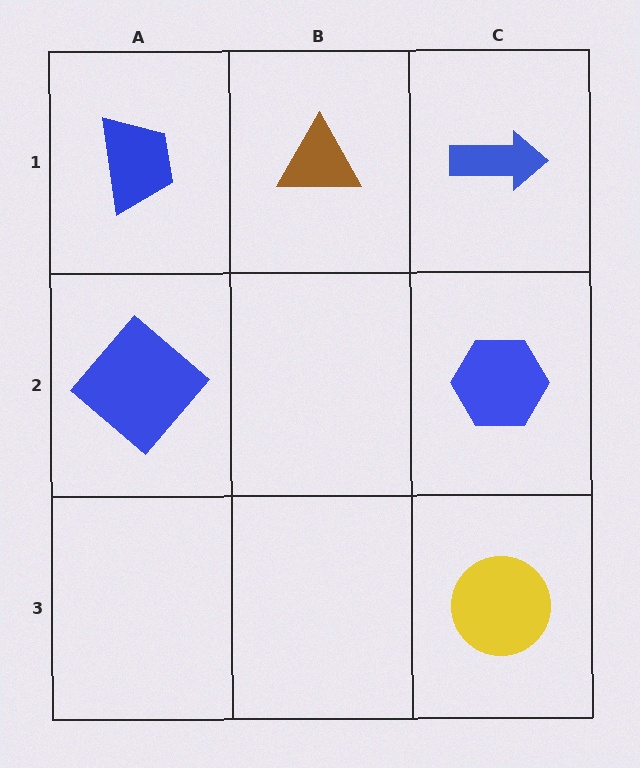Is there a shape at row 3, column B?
No, that cell is empty.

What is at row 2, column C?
A blue hexagon.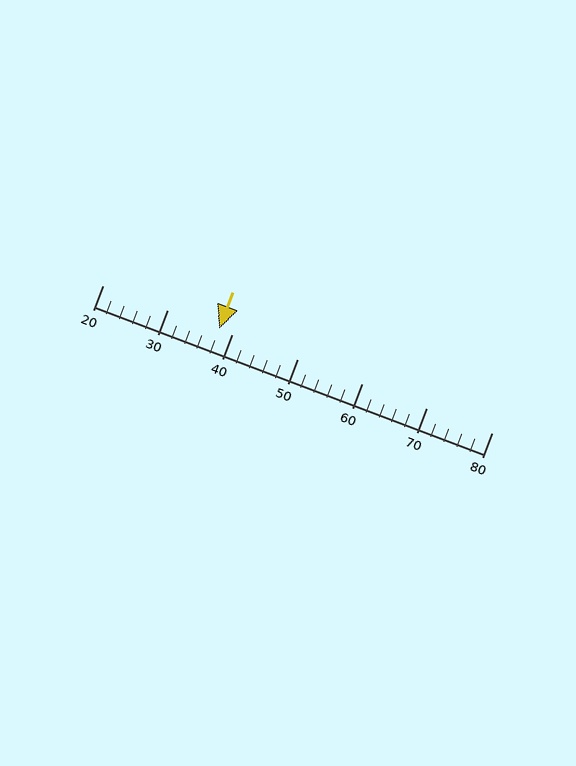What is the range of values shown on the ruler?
The ruler shows values from 20 to 80.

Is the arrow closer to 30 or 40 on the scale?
The arrow is closer to 40.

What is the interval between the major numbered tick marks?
The major tick marks are spaced 10 units apart.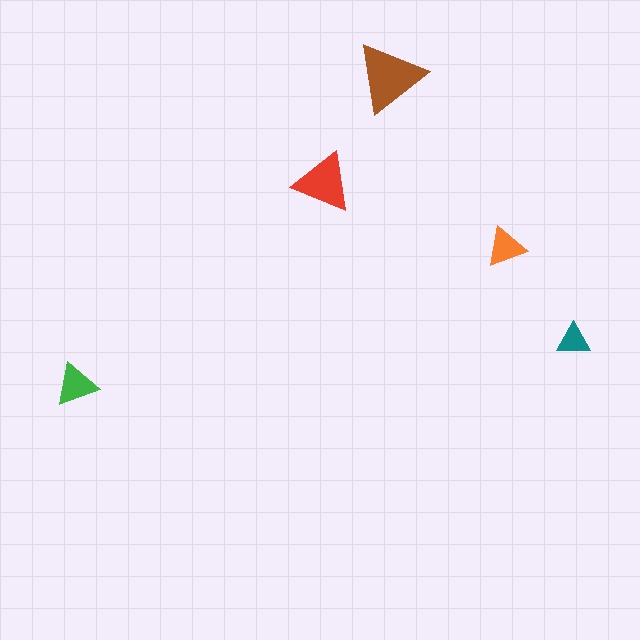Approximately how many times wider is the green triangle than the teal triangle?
About 1.5 times wider.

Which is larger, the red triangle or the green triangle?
The red one.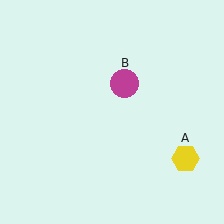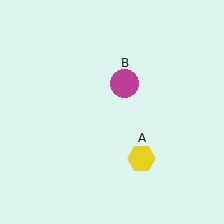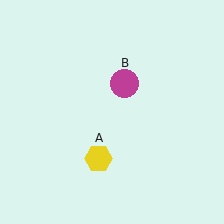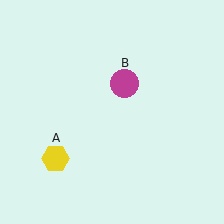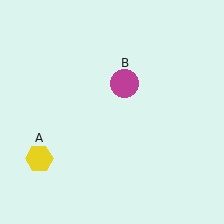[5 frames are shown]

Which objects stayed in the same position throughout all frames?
Magenta circle (object B) remained stationary.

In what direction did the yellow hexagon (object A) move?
The yellow hexagon (object A) moved left.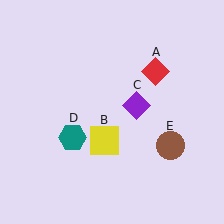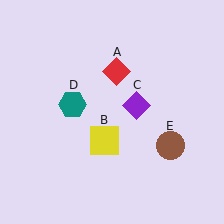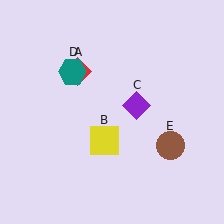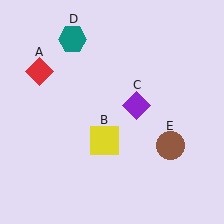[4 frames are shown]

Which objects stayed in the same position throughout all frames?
Yellow square (object B) and purple diamond (object C) and brown circle (object E) remained stationary.